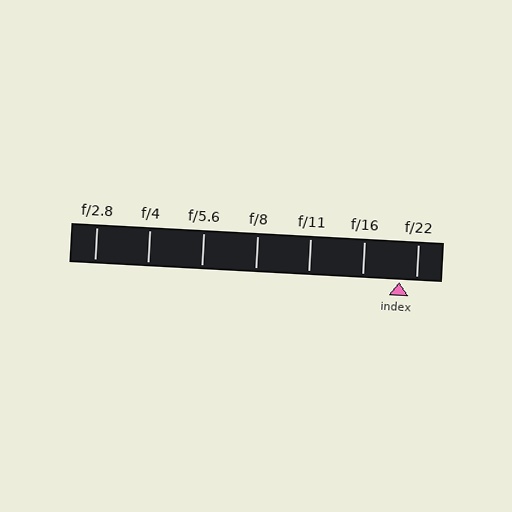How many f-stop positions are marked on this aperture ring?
There are 7 f-stop positions marked.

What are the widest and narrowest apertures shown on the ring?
The widest aperture shown is f/2.8 and the narrowest is f/22.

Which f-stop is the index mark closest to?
The index mark is closest to f/22.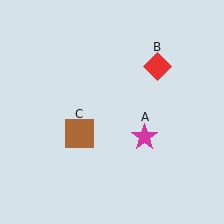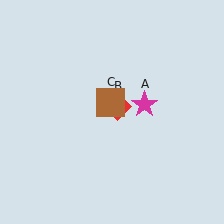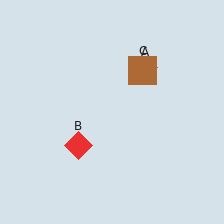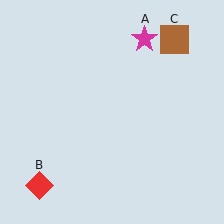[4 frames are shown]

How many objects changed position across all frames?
3 objects changed position: magenta star (object A), red diamond (object B), brown square (object C).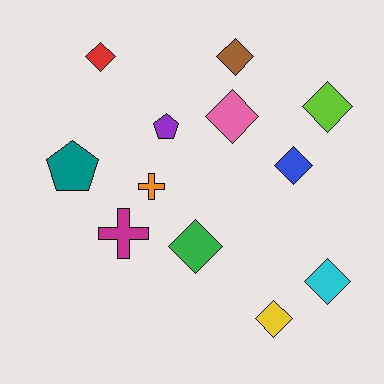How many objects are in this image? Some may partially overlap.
There are 12 objects.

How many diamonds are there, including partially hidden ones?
There are 8 diamonds.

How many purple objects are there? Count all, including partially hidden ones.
There is 1 purple object.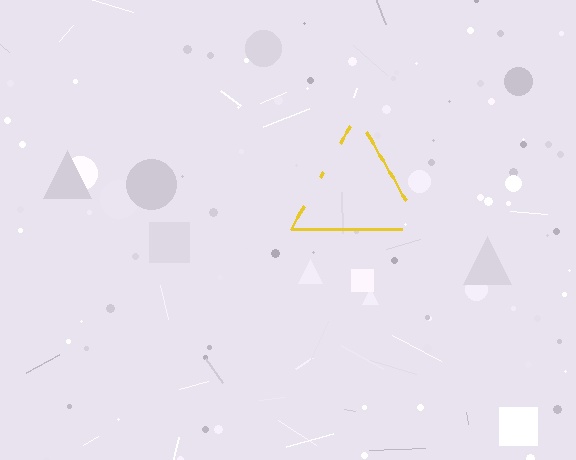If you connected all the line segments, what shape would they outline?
They would outline a triangle.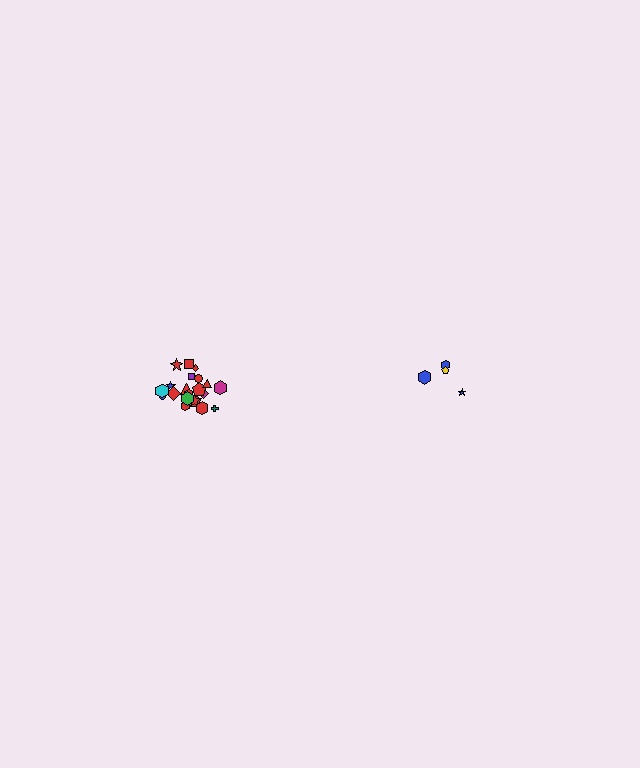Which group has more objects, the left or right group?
The left group.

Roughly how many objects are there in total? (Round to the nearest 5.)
Roughly 25 objects in total.